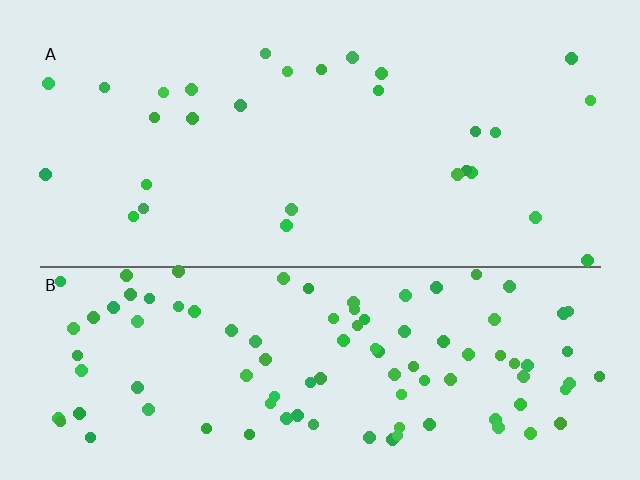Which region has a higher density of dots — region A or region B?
B (the bottom).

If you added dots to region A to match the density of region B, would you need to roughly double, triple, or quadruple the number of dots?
Approximately quadruple.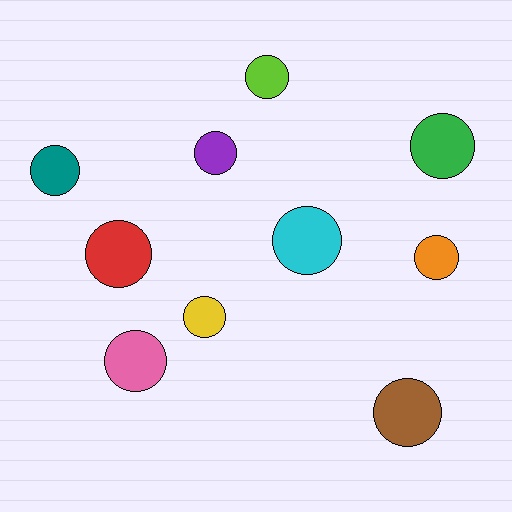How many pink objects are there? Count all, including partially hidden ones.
There is 1 pink object.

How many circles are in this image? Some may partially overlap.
There are 10 circles.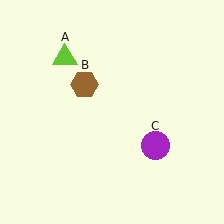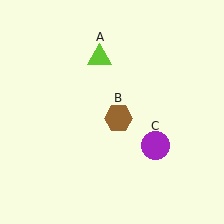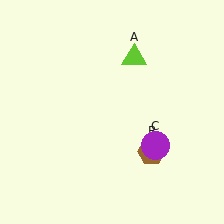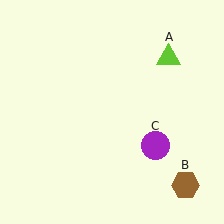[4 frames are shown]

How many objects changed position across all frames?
2 objects changed position: lime triangle (object A), brown hexagon (object B).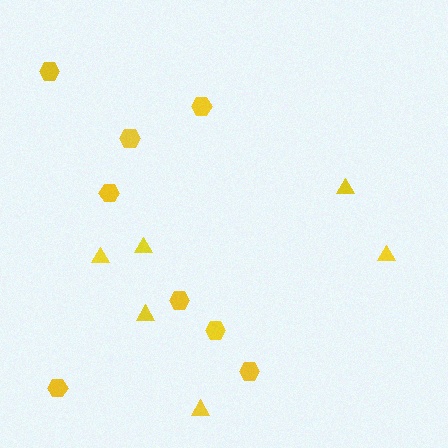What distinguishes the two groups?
There are 2 groups: one group of hexagons (8) and one group of triangles (6).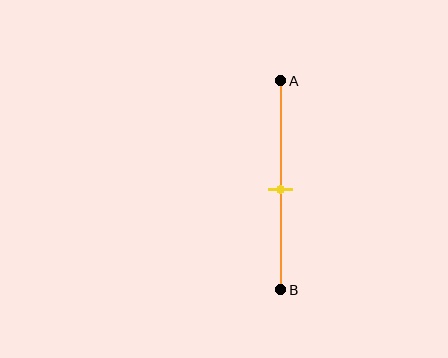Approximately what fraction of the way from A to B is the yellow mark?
The yellow mark is approximately 50% of the way from A to B.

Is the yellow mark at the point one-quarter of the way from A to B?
No, the mark is at about 50% from A, not at the 25% one-quarter point.